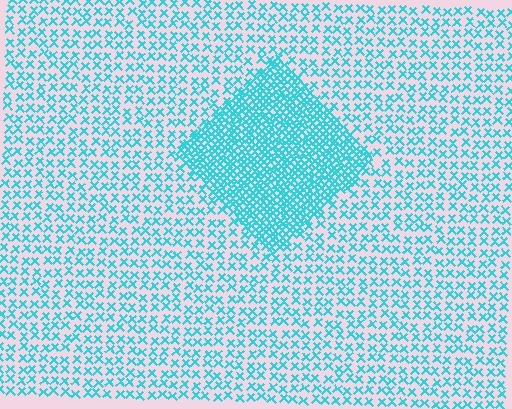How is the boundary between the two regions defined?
The boundary is defined by a change in element density (approximately 2.6x ratio). All elements are the same color, size, and shape.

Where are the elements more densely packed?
The elements are more densely packed inside the diamond boundary.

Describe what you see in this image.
The image contains small cyan elements arranged at two different densities. A diamond-shaped region is visible where the elements are more densely packed than the surrounding area.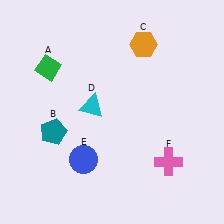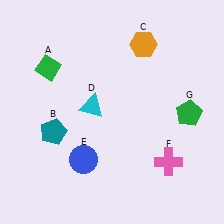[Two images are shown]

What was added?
A green pentagon (G) was added in Image 2.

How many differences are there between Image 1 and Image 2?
There is 1 difference between the two images.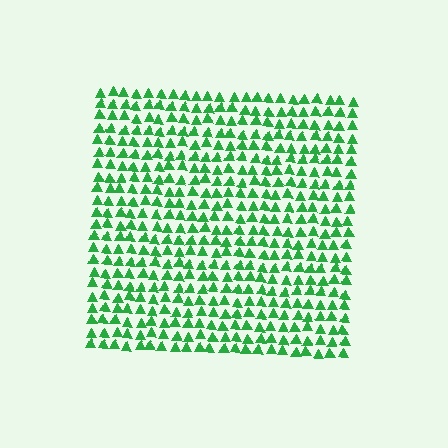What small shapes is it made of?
It is made of small triangles.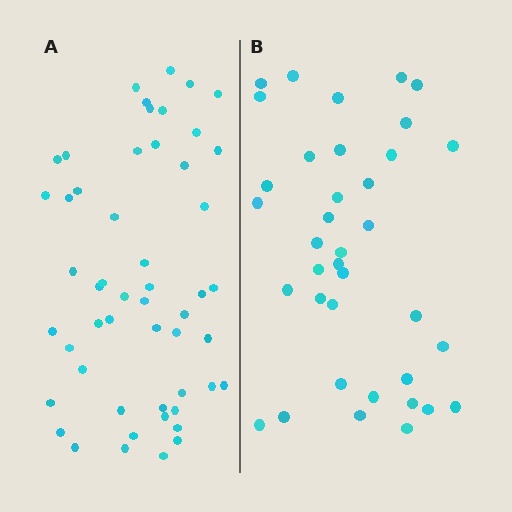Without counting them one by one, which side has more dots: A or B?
Region A (the left region) has more dots.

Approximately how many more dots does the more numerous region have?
Region A has approximately 15 more dots than region B.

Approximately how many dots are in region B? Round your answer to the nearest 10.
About 40 dots. (The exact count is 37, which rounds to 40.)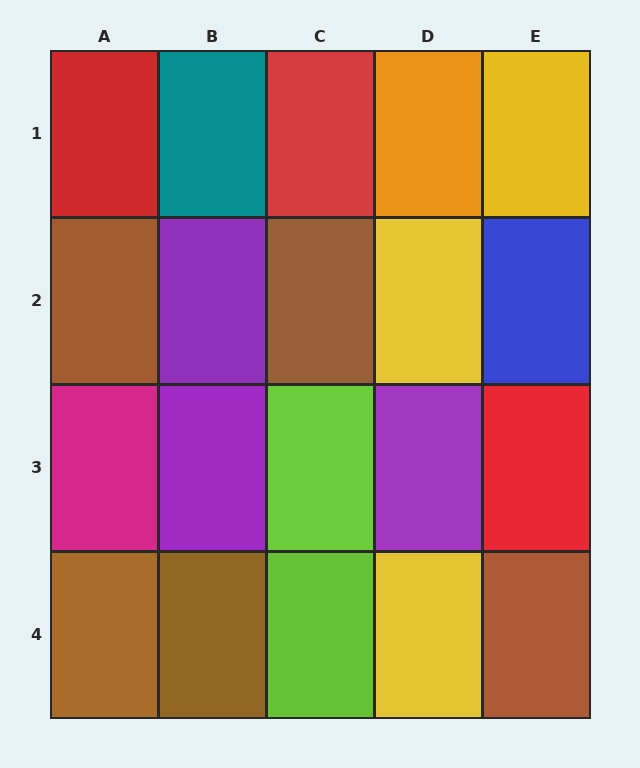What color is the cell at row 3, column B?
Purple.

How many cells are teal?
1 cell is teal.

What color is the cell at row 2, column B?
Purple.